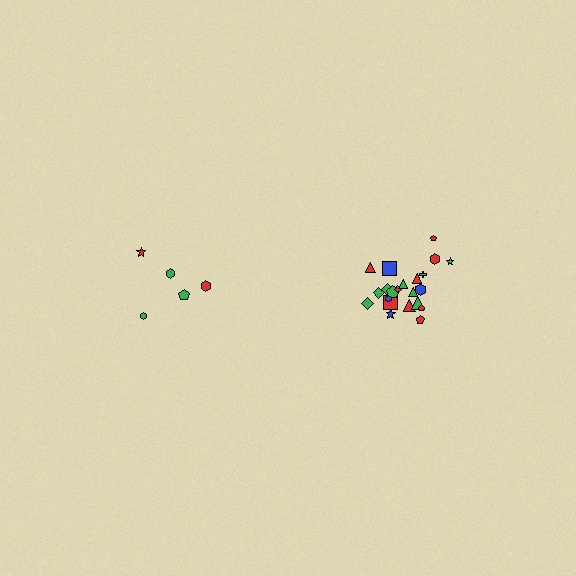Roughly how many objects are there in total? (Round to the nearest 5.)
Roughly 25 objects in total.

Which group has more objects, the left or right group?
The right group.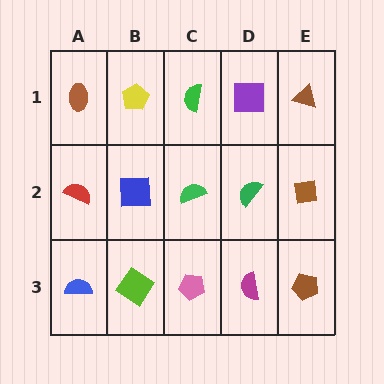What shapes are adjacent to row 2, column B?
A yellow pentagon (row 1, column B), a lime diamond (row 3, column B), a red semicircle (row 2, column A), a green semicircle (row 2, column C).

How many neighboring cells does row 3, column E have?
2.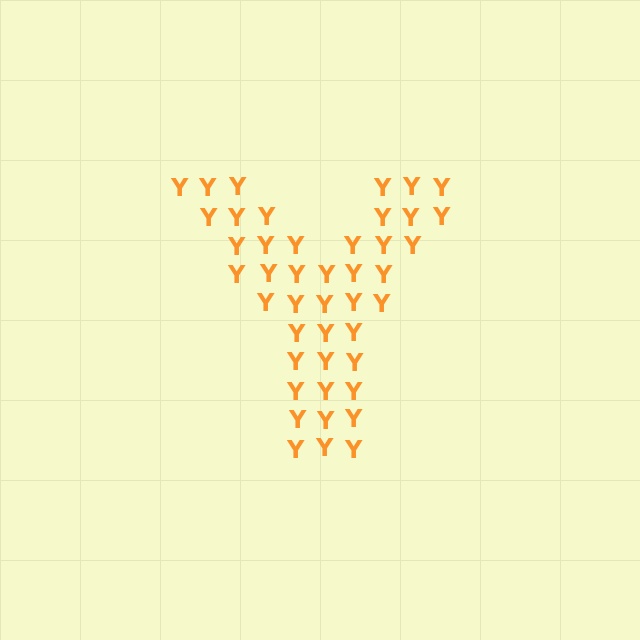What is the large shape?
The large shape is the letter Y.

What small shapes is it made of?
It is made of small letter Y's.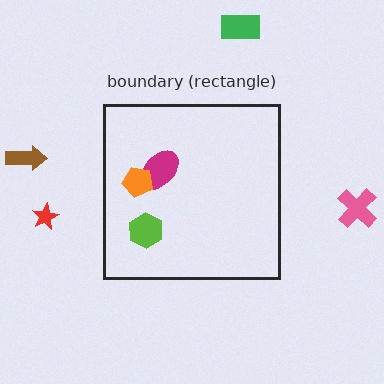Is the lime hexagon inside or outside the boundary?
Inside.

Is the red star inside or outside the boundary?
Outside.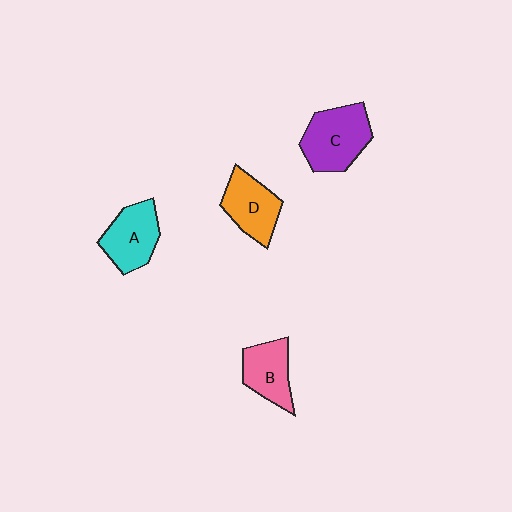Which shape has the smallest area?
Shape B (pink).